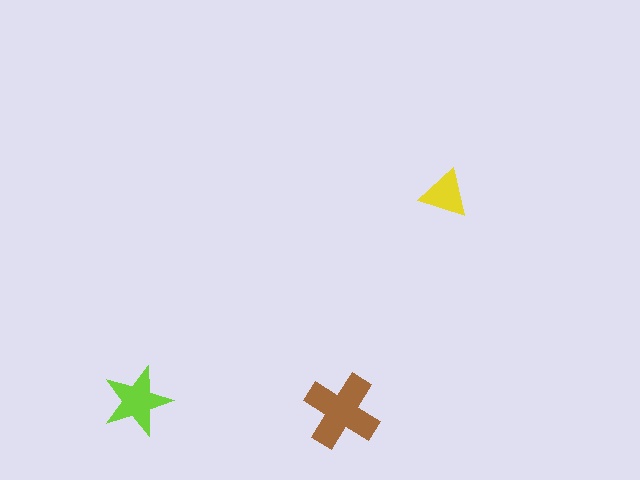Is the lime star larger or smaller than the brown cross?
Smaller.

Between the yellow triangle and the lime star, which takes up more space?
The lime star.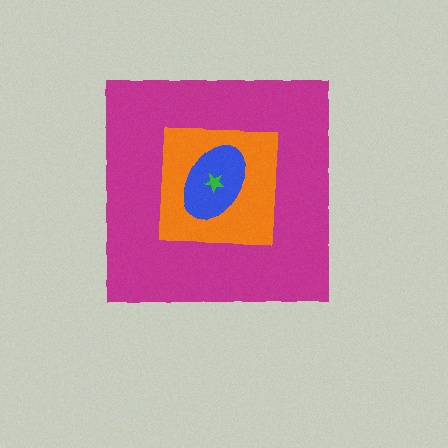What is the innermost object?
The green star.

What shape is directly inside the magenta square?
The orange square.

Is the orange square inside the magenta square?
Yes.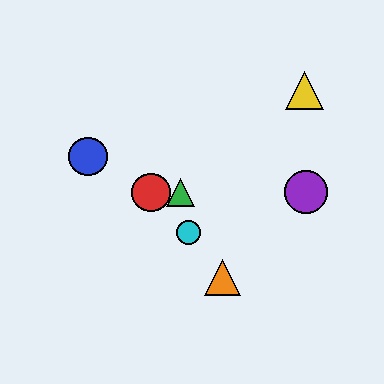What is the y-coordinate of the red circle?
The red circle is at y≈192.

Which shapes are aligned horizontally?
The red circle, the green triangle, the purple circle are aligned horizontally.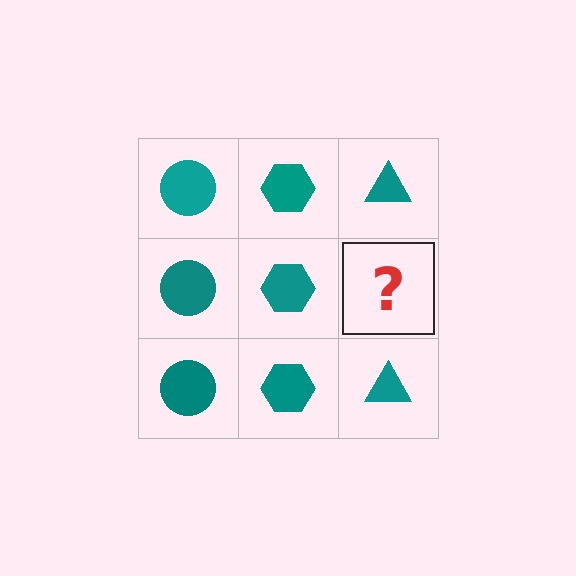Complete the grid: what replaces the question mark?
The question mark should be replaced with a teal triangle.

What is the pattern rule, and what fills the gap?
The rule is that each column has a consistent shape. The gap should be filled with a teal triangle.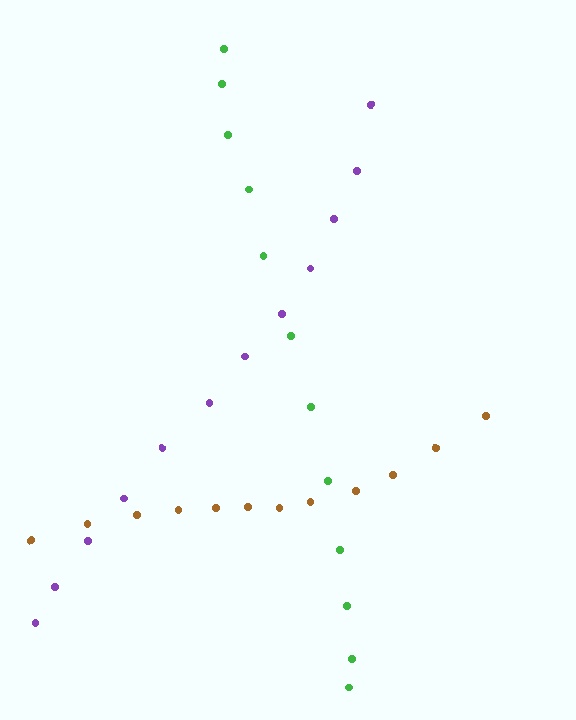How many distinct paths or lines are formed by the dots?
There are 3 distinct paths.